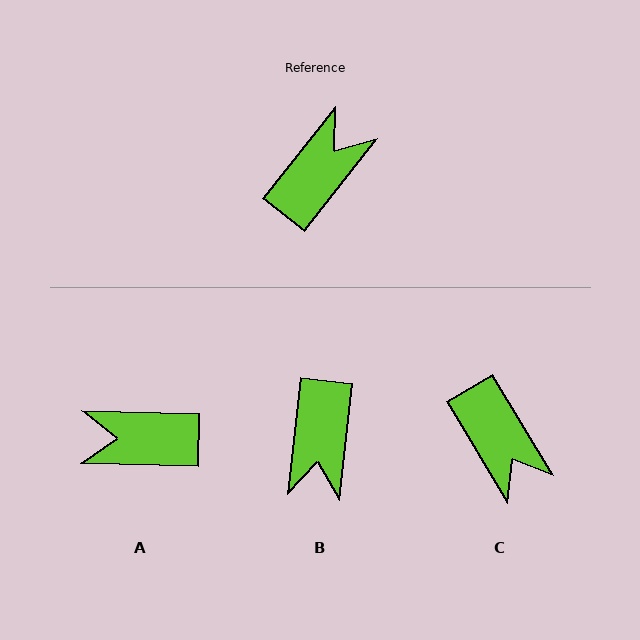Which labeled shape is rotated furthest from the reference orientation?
B, about 148 degrees away.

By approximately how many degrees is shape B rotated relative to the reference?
Approximately 148 degrees clockwise.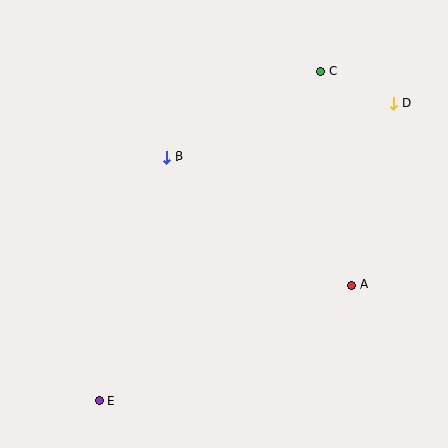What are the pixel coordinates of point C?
Point C is at (321, 71).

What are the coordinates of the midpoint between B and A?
The midpoint between B and A is at (259, 221).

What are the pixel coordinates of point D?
Point D is at (394, 104).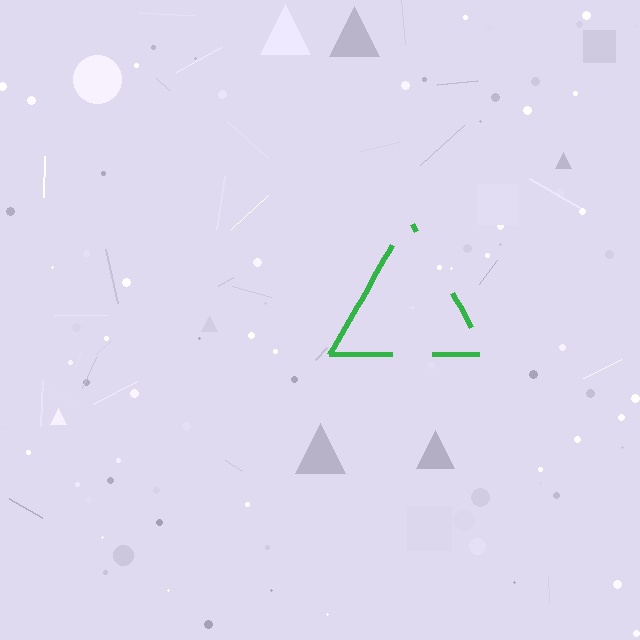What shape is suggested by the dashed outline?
The dashed outline suggests a triangle.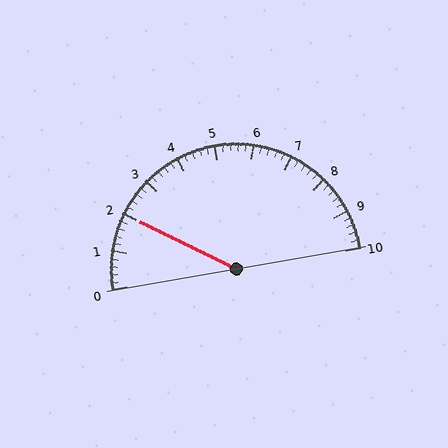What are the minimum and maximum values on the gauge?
The gauge ranges from 0 to 10.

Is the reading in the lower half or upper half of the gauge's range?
The reading is in the lower half of the range (0 to 10).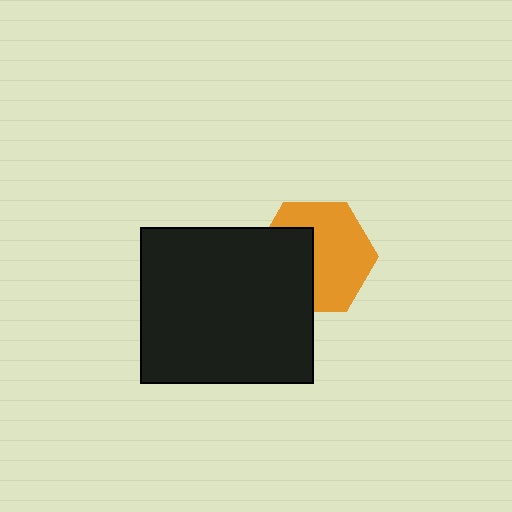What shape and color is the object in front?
The object in front is a black rectangle.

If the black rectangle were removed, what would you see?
You would see the complete orange hexagon.